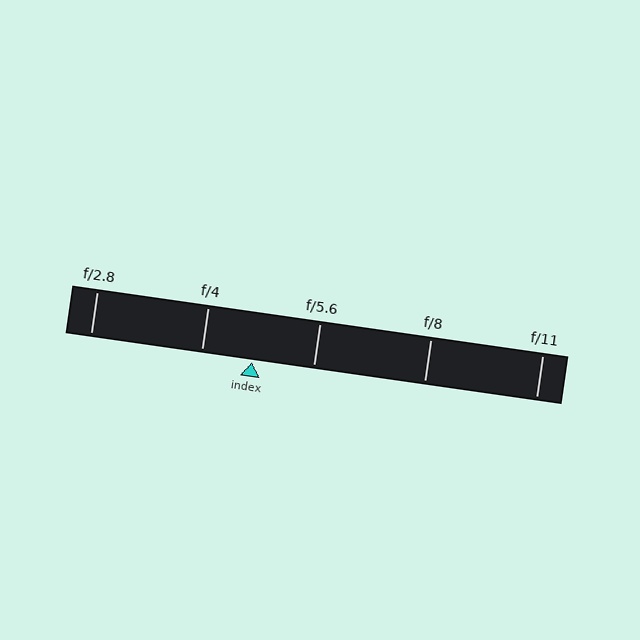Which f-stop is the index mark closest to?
The index mark is closest to f/4.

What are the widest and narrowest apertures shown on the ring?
The widest aperture shown is f/2.8 and the narrowest is f/11.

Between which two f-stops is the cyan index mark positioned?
The index mark is between f/4 and f/5.6.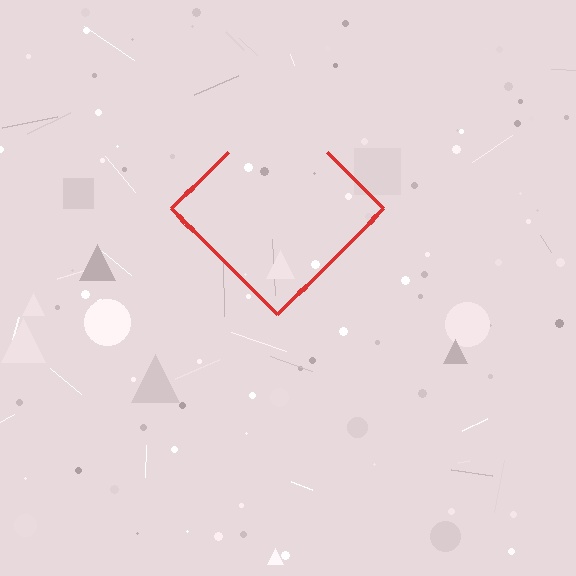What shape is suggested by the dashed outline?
The dashed outline suggests a diamond.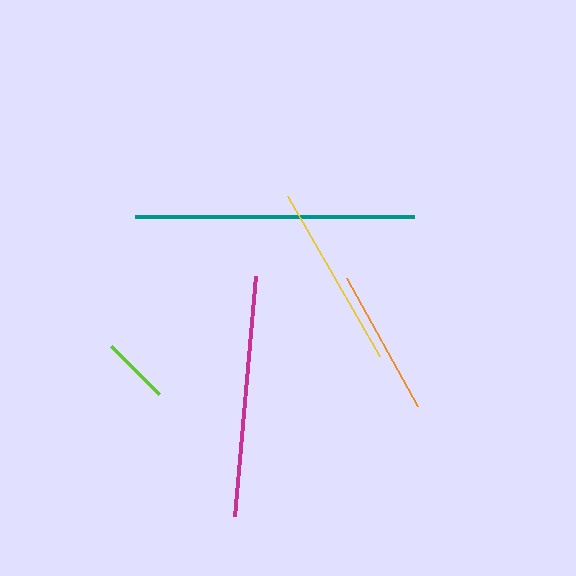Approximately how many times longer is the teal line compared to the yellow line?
The teal line is approximately 1.5 times the length of the yellow line.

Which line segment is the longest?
The teal line is the longest at approximately 279 pixels.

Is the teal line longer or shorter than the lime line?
The teal line is longer than the lime line.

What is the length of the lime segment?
The lime segment is approximately 67 pixels long.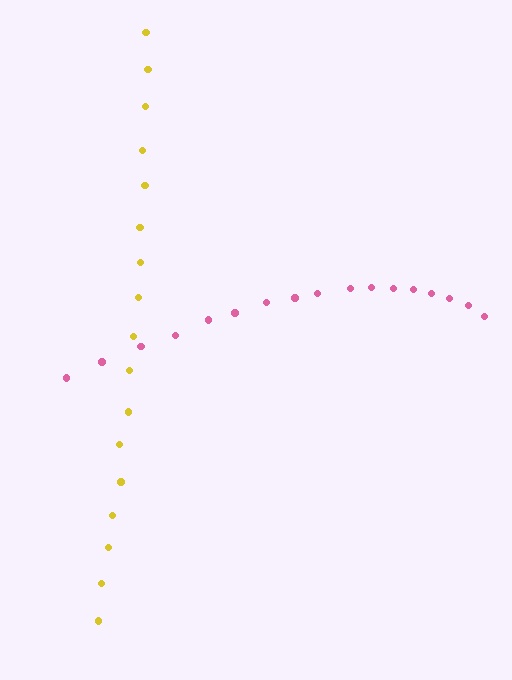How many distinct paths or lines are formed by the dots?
There are 2 distinct paths.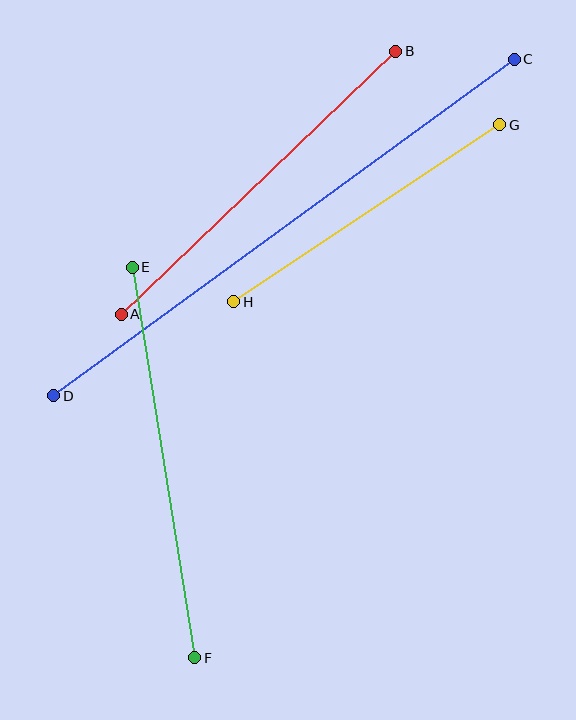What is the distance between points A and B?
The distance is approximately 380 pixels.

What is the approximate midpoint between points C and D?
The midpoint is at approximately (284, 228) pixels.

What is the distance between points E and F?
The distance is approximately 395 pixels.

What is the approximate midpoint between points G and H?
The midpoint is at approximately (367, 213) pixels.